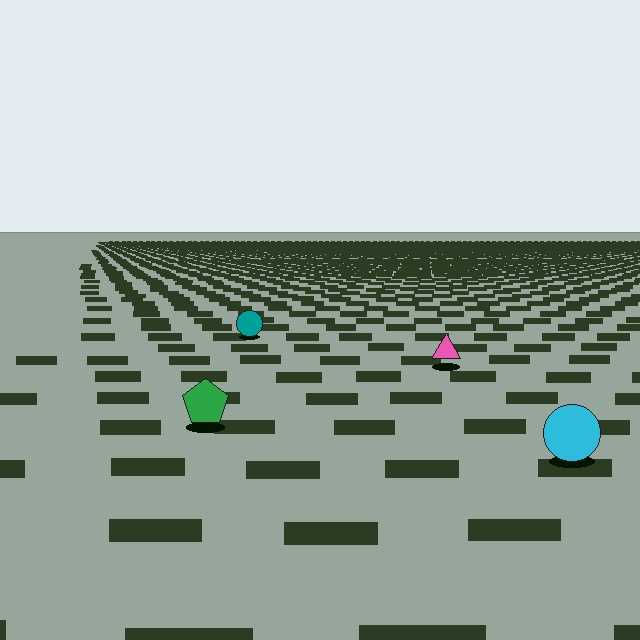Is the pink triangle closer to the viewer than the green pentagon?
No. The green pentagon is closer — you can tell from the texture gradient: the ground texture is coarser near it.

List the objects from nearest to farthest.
From nearest to farthest: the cyan circle, the green pentagon, the pink triangle, the teal circle.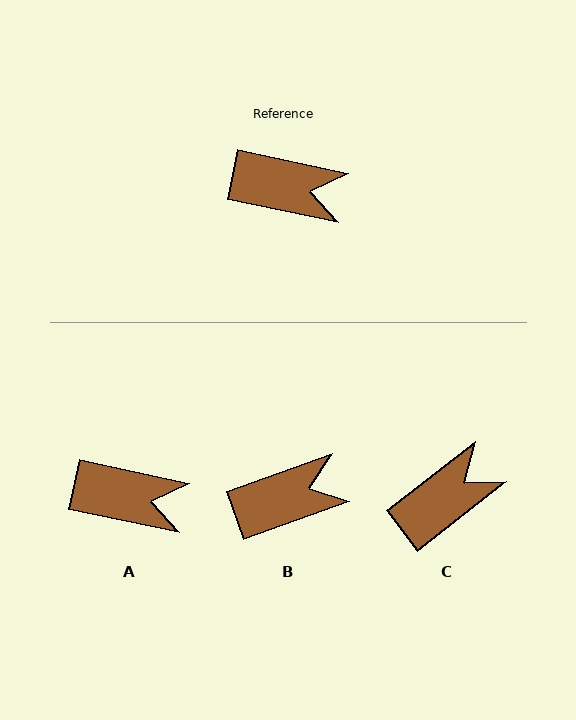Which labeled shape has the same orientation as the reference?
A.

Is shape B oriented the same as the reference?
No, it is off by about 32 degrees.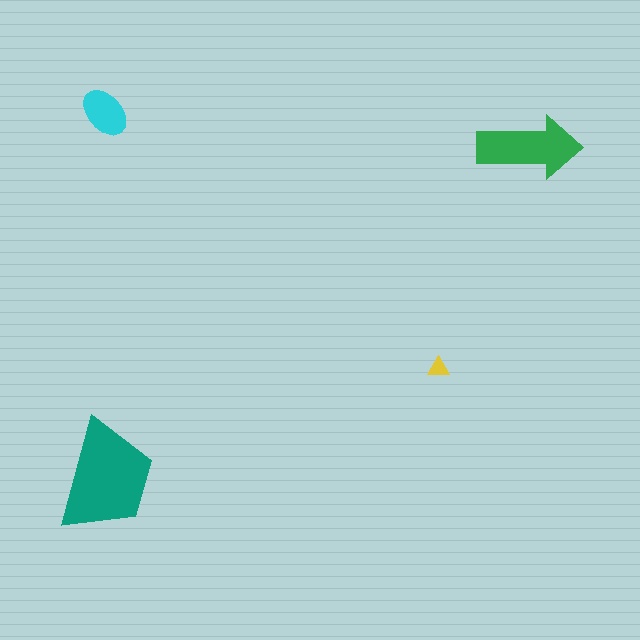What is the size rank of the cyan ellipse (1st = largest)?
3rd.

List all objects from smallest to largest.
The yellow triangle, the cyan ellipse, the green arrow, the teal trapezoid.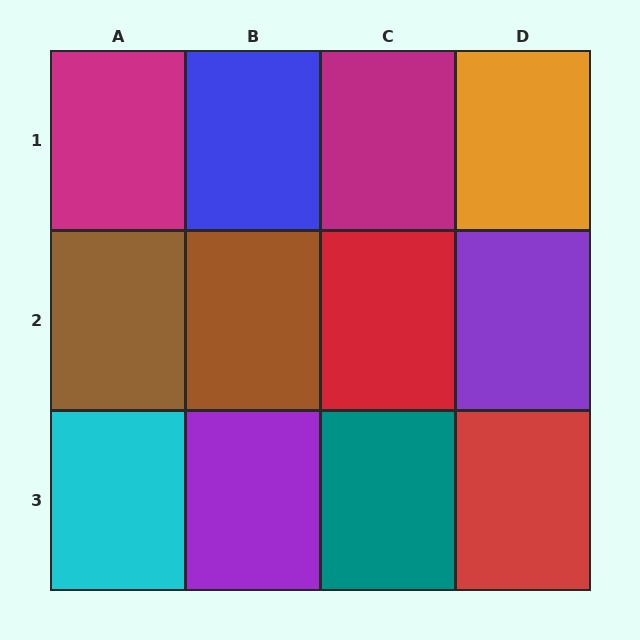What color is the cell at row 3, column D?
Red.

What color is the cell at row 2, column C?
Red.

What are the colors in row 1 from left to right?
Magenta, blue, magenta, orange.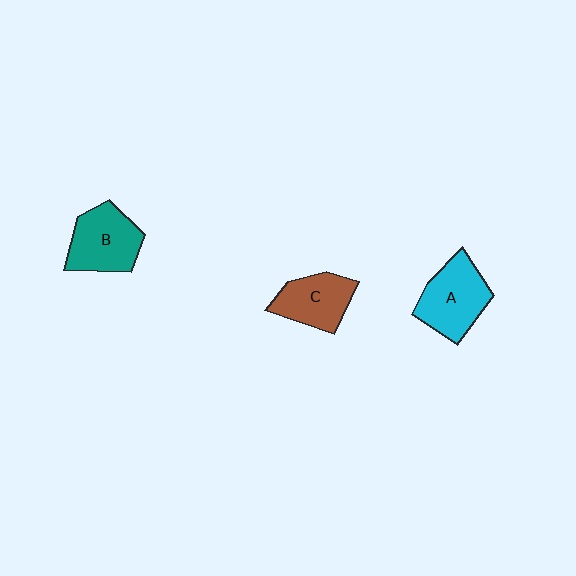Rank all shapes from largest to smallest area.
From largest to smallest: A (cyan), B (teal), C (brown).